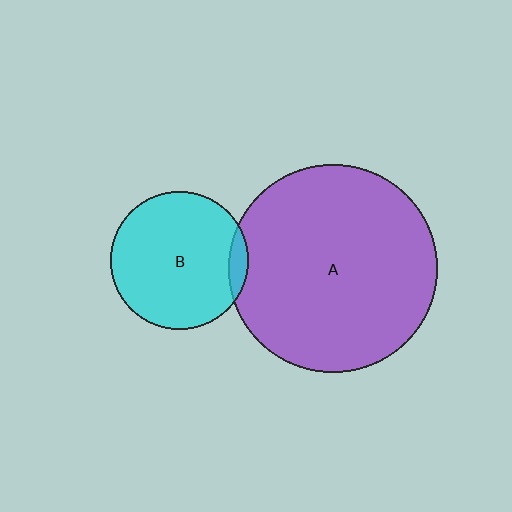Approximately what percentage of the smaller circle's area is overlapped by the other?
Approximately 5%.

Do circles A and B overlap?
Yes.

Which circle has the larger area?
Circle A (purple).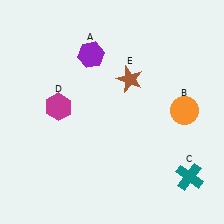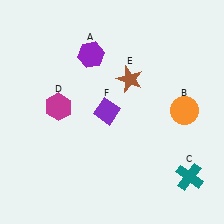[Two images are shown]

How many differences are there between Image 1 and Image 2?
There is 1 difference between the two images.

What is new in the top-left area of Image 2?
A purple diamond (F) was added in the top-left area of Image 2.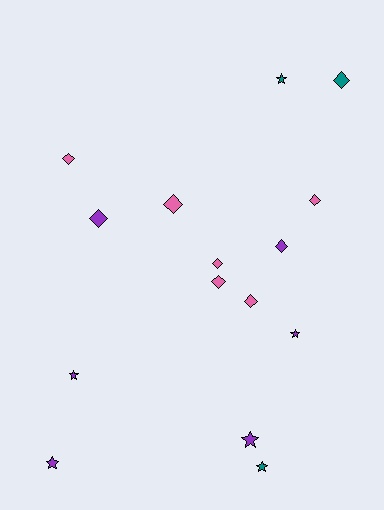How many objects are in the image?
There are 15 objects.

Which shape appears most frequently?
Diamond, with 9 objects.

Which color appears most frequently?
Purple, with 6 objects.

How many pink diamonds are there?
There are 6 pink diamonds.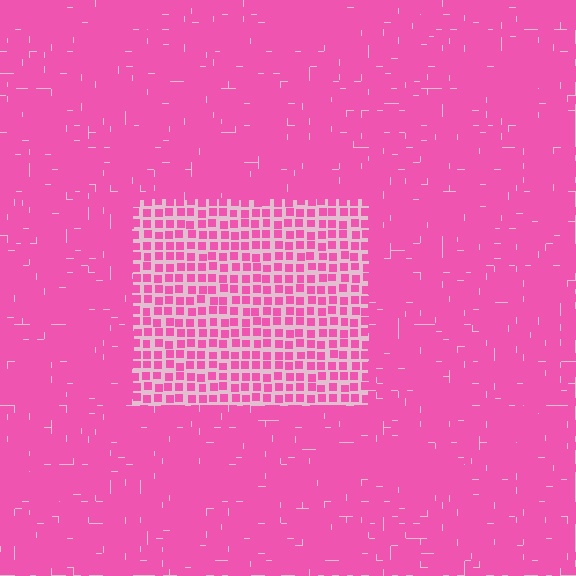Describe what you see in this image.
The image contains small pink elements arranged at two different densities. A rectangle-shaped region is visible where the elements are less densely packed than the surrounding area.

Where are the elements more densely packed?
The elements are more densely packed outside the rectangle boundary.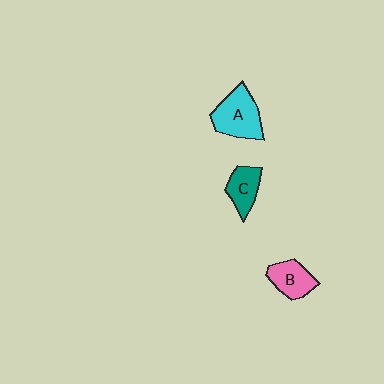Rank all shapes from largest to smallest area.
From largest to smallest: A (cyan), B (pink), C (teal).